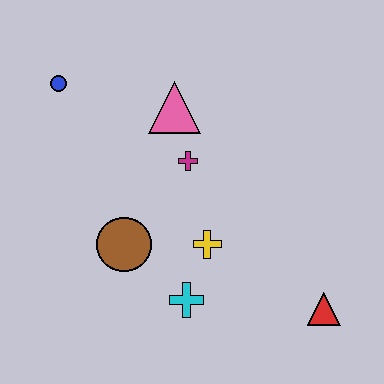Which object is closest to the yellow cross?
The cyan cross is closest to the yellow cross.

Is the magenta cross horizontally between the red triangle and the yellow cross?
No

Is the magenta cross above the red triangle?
Yes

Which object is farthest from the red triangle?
The blue circle is farthest from the red triangle.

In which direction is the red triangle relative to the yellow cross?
The red triangle is to the right of the yellow cross.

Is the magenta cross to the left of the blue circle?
No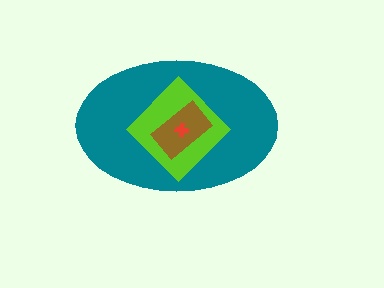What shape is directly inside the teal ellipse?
The lime diamond.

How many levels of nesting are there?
4.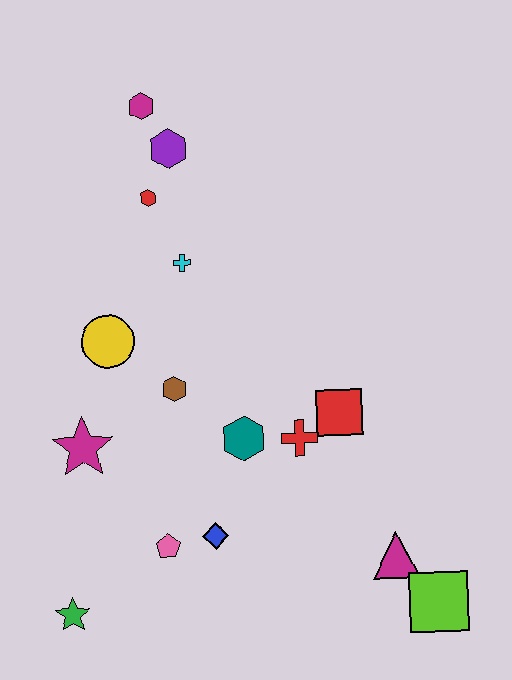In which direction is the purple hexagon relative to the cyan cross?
The purple hexagon is above the cyan cross.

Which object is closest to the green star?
The pink pentagon is closest to the green star.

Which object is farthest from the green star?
The magenta hexagon is farthest from the green star.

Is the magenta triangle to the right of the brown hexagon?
Yes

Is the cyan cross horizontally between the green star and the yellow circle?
No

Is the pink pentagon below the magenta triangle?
No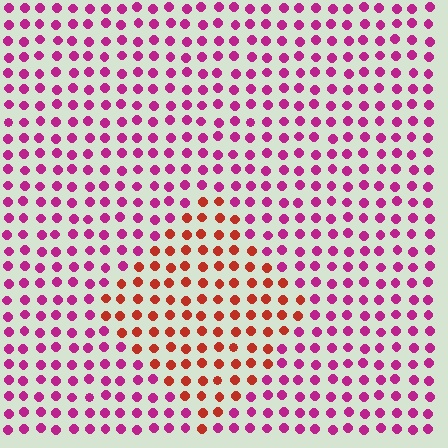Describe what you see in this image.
The image is filled with small magenta elements in a uniform arrangement. A diamond-shaped region is visible where the elements are tinted to a slightly different hue, forming a subtle color boundary.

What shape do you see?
I see a diamond.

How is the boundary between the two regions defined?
The boundary is defined purely by a slight shift in hue (about 47 degrees). Spacing, size, and orientation are identical on both sides.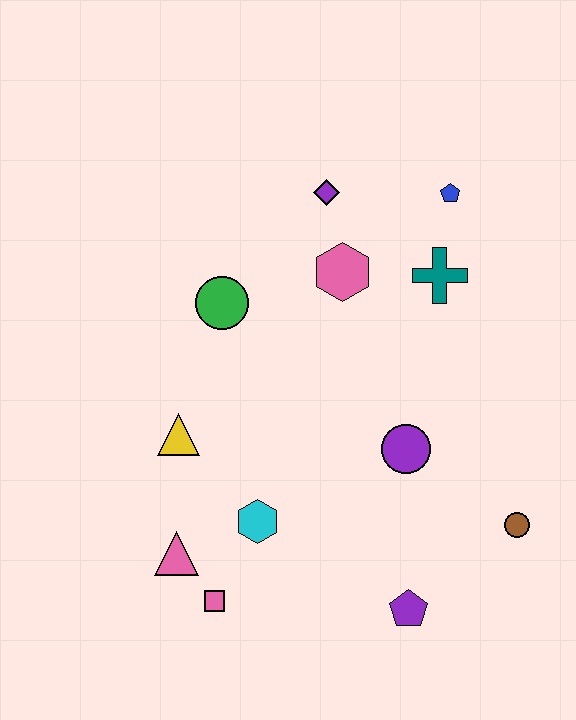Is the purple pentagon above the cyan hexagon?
No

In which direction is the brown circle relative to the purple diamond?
The brown circle is below the purple diamond.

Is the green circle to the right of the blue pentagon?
No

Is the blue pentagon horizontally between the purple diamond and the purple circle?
No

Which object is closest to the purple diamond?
The pink hexagon is closest to the purple diamond.